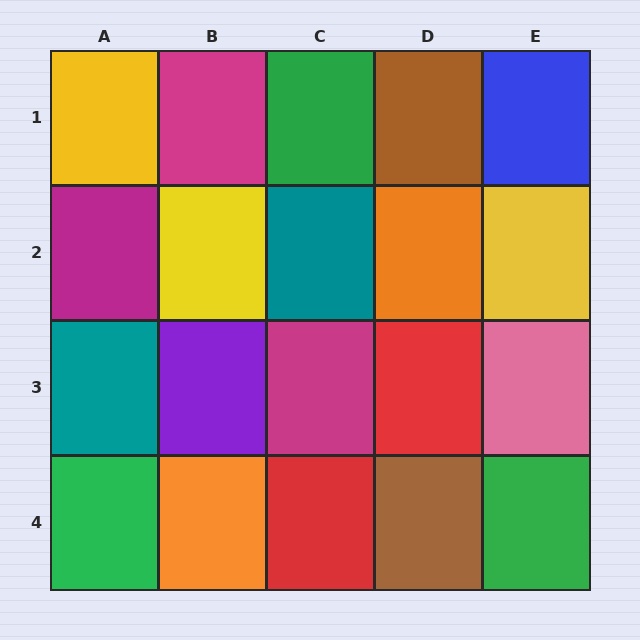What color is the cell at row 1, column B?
Magenta.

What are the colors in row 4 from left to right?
Green, orange, red, brown, green.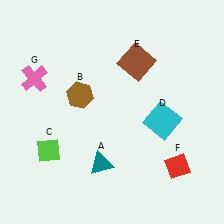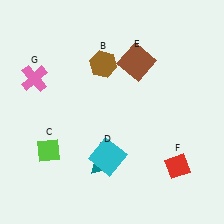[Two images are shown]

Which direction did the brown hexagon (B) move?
The brown hexagon (B) moved up.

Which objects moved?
The objects that moved are: the brown hexagon (B), the cyan square (D).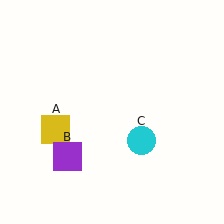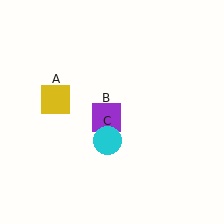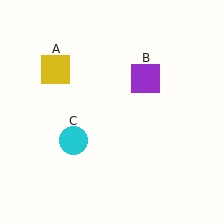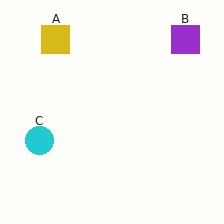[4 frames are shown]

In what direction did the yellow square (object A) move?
The yellow square (object A) moved up.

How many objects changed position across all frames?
3 objects changed position: yellow square (object A), purple square (object B), cyan circle (object C).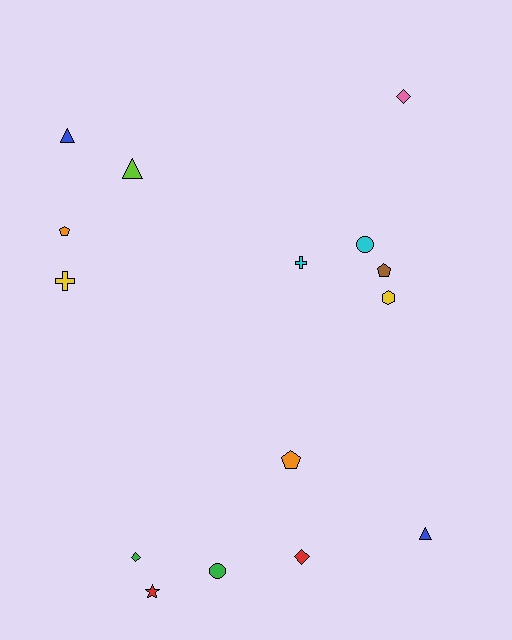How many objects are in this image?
There are 15 objects.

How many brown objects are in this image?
There is 1 brown object.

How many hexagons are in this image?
There is 1 hexagon.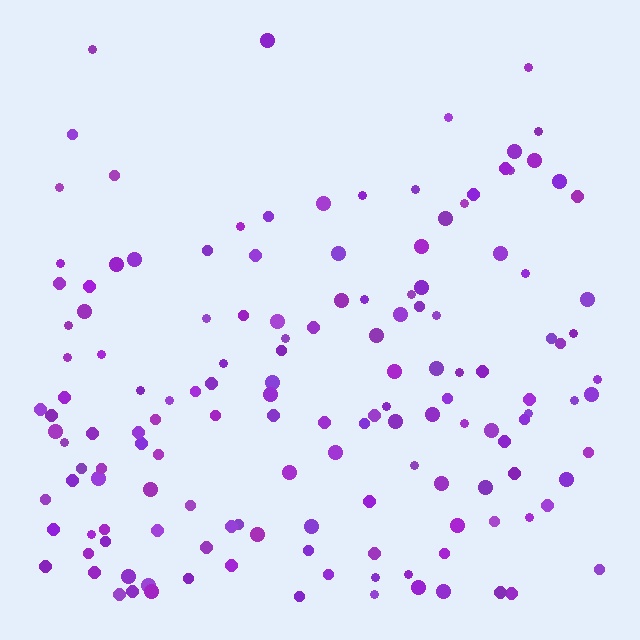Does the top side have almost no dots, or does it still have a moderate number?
Still a moderate number, just noticeably fewer than the bottom.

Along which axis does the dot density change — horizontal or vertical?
Vertical.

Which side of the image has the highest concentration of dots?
The bottom.